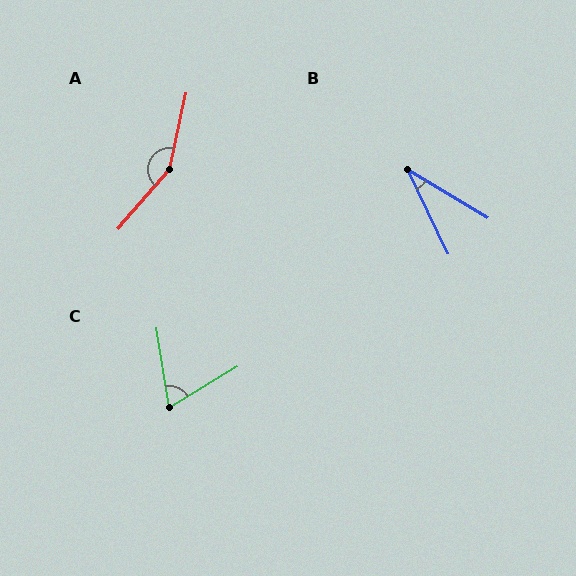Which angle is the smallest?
B, at approximately 34 degrees.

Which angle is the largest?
A, at approximately 151 degrees.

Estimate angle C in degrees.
Approximately 68 degrees.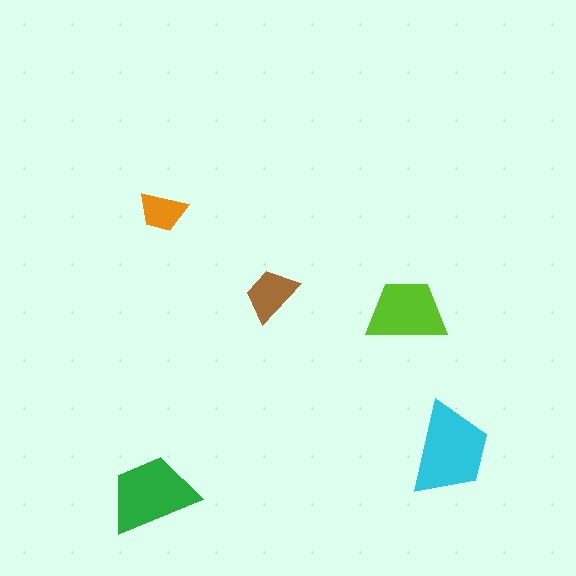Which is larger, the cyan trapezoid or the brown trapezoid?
The cyan one.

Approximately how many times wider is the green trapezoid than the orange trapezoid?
About 2 times wider.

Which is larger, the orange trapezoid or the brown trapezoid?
The brown one.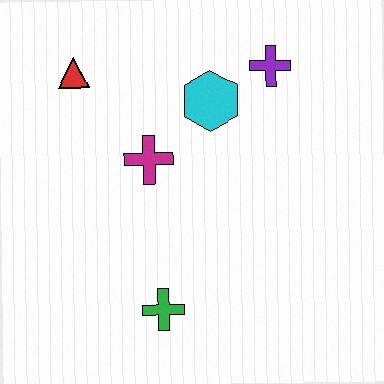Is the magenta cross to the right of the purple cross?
No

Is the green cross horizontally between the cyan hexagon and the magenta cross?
Yes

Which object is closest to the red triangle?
The magenta cross is closest to the red triangle.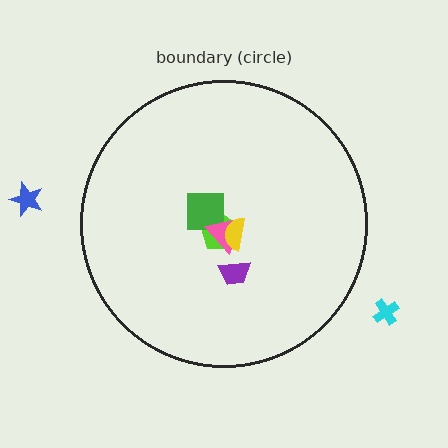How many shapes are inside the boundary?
5 inside, 2 outside.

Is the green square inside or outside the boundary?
Inside.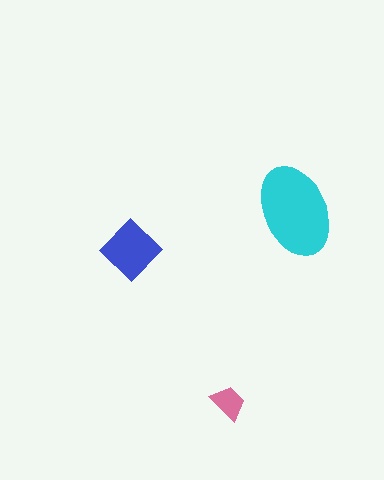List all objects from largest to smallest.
The cyan ellipse, the blue diamond, the pink trapezoid.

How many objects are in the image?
There are 3 objects in the image.